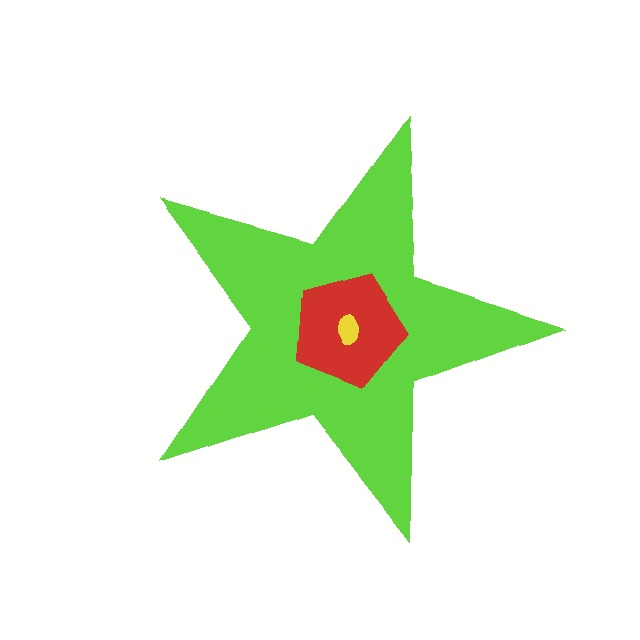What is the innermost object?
The yellow ellipse.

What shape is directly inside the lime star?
The red pentagon.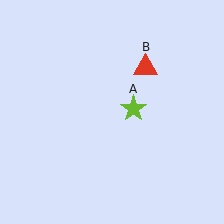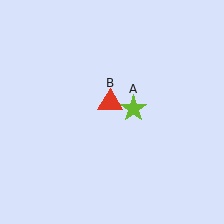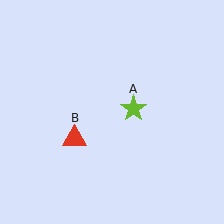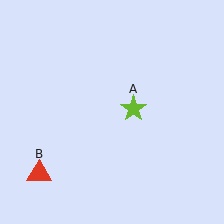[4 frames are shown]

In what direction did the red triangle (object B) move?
The red triangle (object B) moved down and to the left.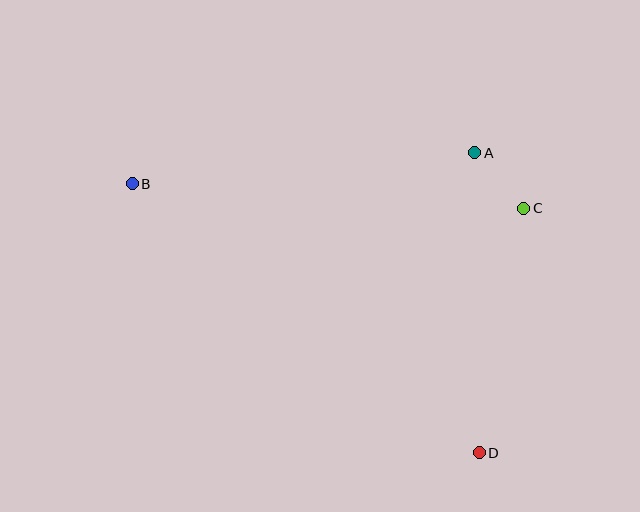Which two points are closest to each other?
Points A and C are closest to each other.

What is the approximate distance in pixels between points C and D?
The distance between C and D is approximately 249 pixels.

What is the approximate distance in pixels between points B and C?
The distance between B and C is approximately 392 pixels.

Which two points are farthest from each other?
Points B and D are farthest from each other.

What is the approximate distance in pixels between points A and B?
The distance between A and B is approximately 344 pixels.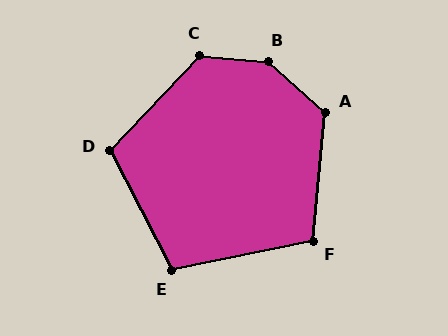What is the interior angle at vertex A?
Approximately 127 degrees (obtuse).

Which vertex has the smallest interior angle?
E, at approximately 105 degrees.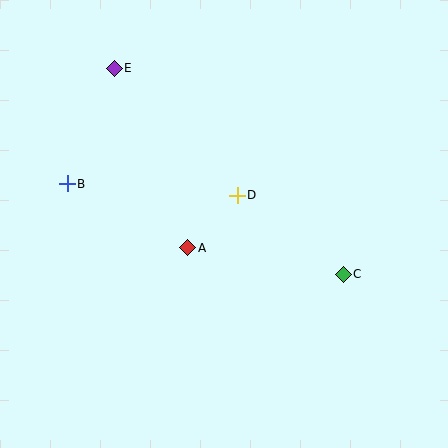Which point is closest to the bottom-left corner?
Point B is closest to the bottom-left corner.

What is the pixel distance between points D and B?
The distance between D and B is 170 pixels.